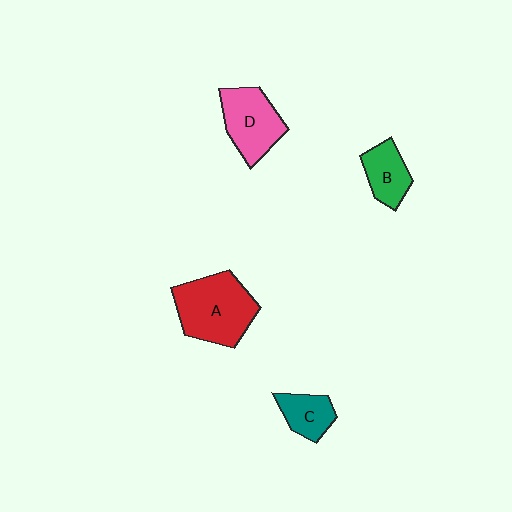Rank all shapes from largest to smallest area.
From largest to smallest: A (red), D (pink), B (green), C (teal).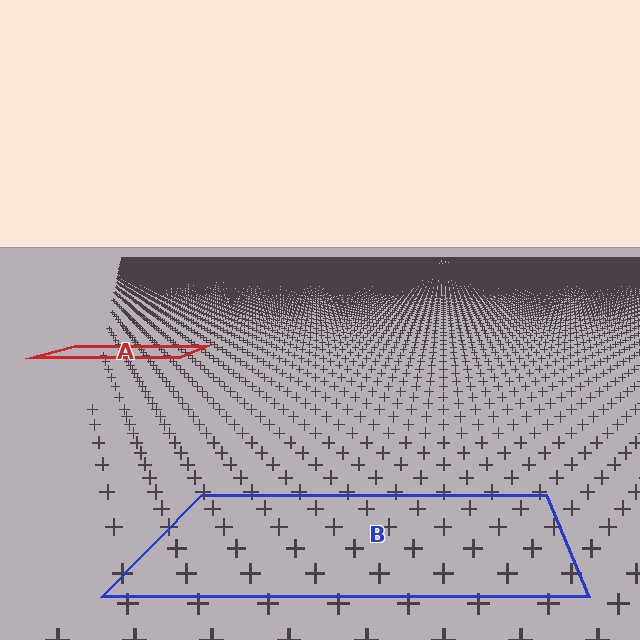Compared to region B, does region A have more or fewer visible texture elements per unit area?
Region A has more texture elements per unit area — they are packed more densely because it is farther away.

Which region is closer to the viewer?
Region B is closer. The texture elements there are larger and more spread out.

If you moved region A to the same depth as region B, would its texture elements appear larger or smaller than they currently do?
They would appear larger. At a closer depth, the same texture elements are projected at a bigger on-screen size.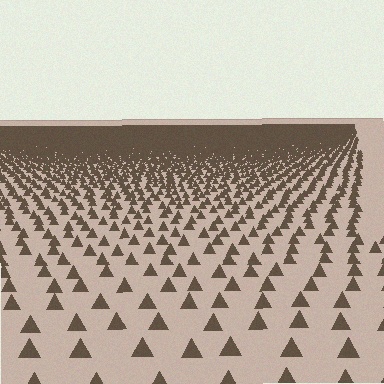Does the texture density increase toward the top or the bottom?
Density increases toward the top.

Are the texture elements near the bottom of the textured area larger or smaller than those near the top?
Larger. Near the bottom, elements are closer to the viewer and appear at a bigger on-screen size.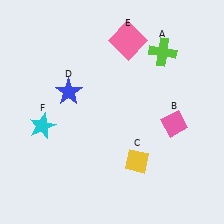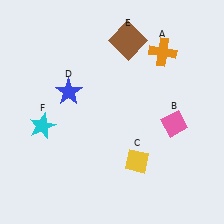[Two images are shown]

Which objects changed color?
A changed from lime to orange. E changed from pink to brown.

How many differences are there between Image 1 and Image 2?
There are 2 differences between the two images.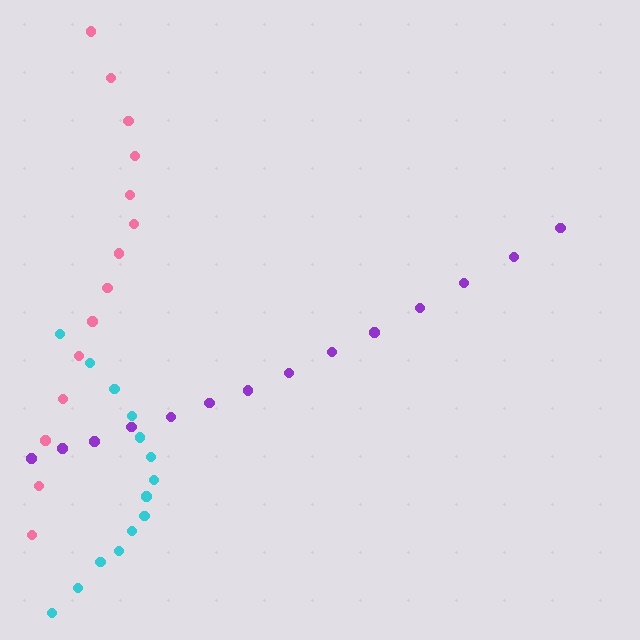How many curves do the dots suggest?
There are 3 distinct paths.